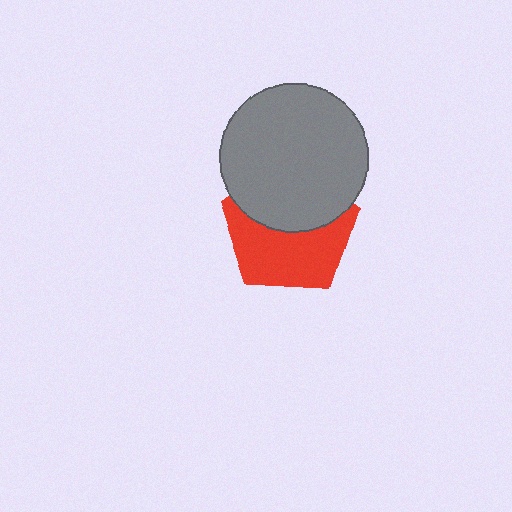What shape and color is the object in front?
The object in front is a gray circle.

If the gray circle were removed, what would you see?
You would see the complete red pentagon.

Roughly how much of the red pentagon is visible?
About half of it is visible (roughly 55%).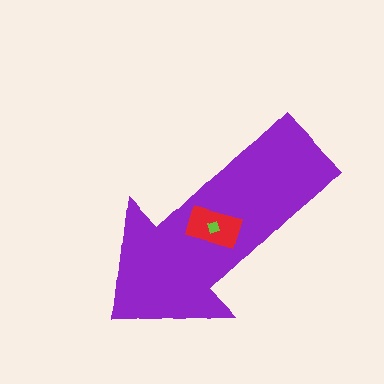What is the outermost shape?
The purple arrow.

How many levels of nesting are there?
3.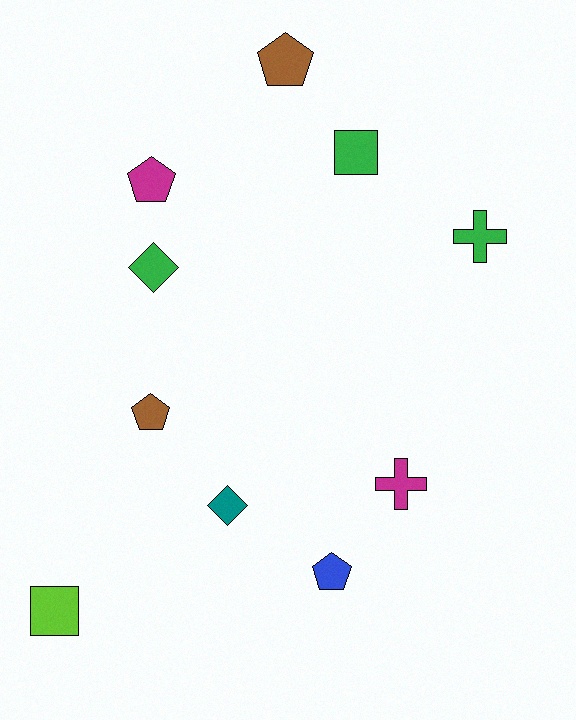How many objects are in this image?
There are 10 objects.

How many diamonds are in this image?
There are 2 diamonds.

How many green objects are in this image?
There are 3 green objects.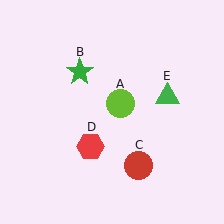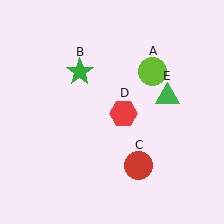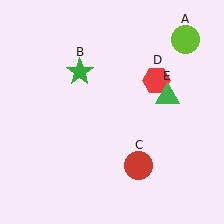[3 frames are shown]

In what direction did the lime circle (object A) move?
The lime circle (object A) moved up and to the right.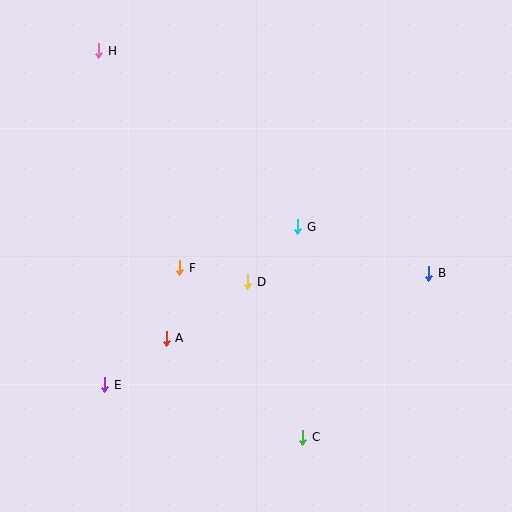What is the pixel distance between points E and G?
The distance between E and G is 249 pixels.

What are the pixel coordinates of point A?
Point A is at (166, 338).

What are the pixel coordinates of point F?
Point F is at (180, 268).